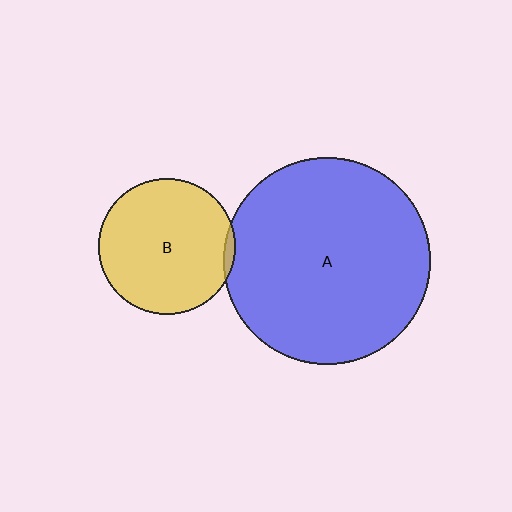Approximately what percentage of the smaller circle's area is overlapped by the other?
Approximately 5%.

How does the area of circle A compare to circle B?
Approximately 2.3 times.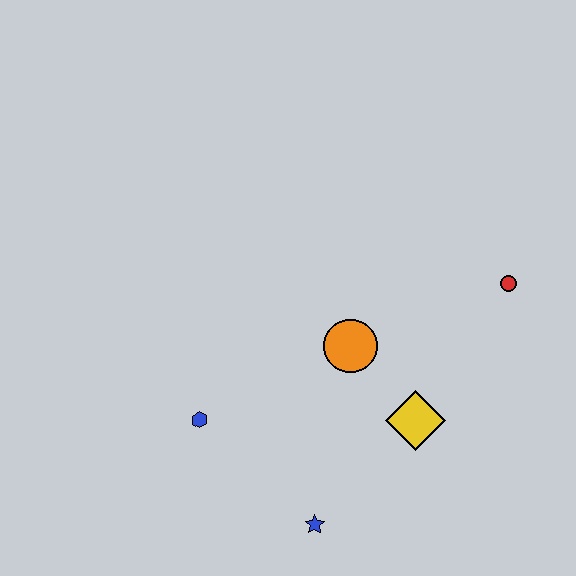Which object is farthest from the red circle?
The blue hexagon is farthest from the red circle.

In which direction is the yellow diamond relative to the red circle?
The yellow diamond is below the red circle.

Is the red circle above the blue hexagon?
Yes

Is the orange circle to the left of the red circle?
Yes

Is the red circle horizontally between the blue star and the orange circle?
No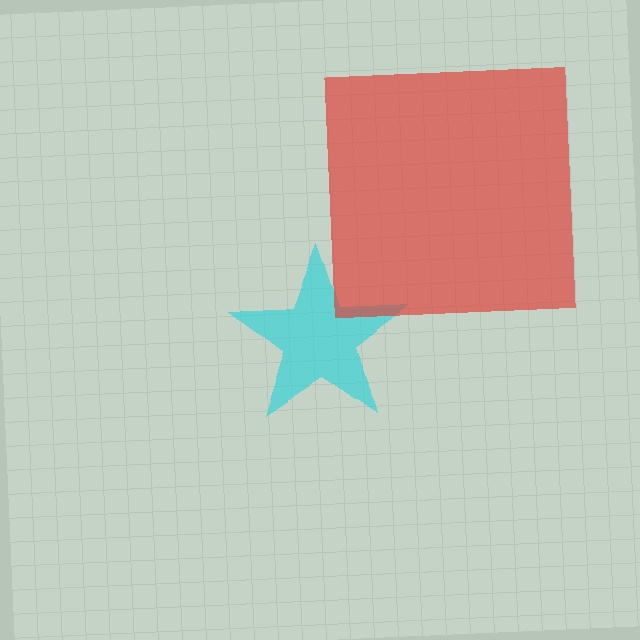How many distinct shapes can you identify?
There are 2 distinct shapes: a cyan star, a red square.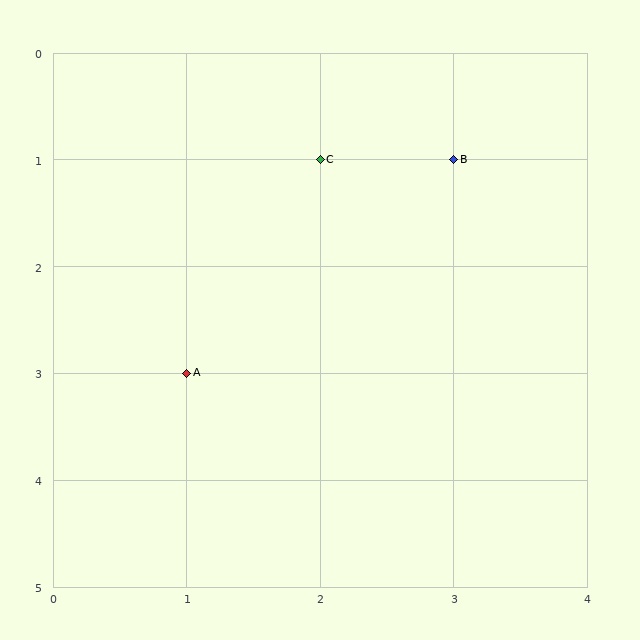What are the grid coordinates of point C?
Point C is at grid coordinates (2, 1).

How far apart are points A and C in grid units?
Points A and C are 1 column and 2 rows apart (about 2.2 grid units diagonally).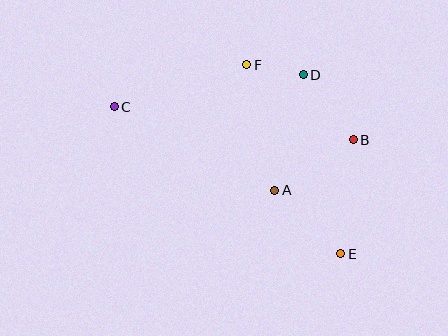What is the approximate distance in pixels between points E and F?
The distance between E and F is approximately 211 pixels.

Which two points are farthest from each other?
Points C and E are farthest from each other.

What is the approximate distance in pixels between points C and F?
The distance between C and F is approximately 139 pixels.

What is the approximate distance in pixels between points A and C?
The distance between A and C is approximately 181 pixels.